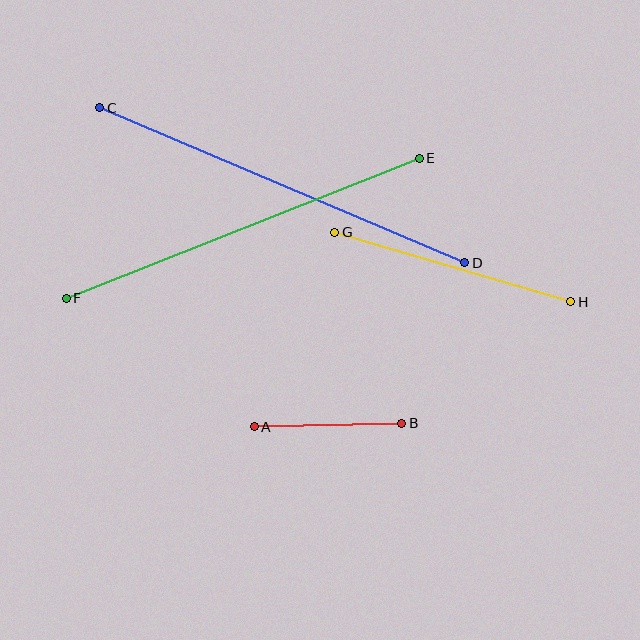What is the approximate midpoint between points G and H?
The midpoint is at approximately (453, 267) pixels.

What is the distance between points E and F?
The distance is approximately 380 pixels.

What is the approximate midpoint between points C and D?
The midpoint is at approximately (282, 185) pixels.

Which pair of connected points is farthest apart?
Points C and D are farthest apart.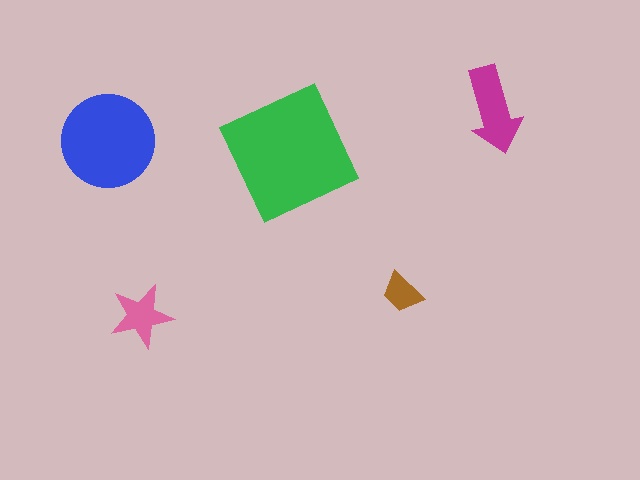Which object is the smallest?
The brown trapezoid.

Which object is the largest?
The green square.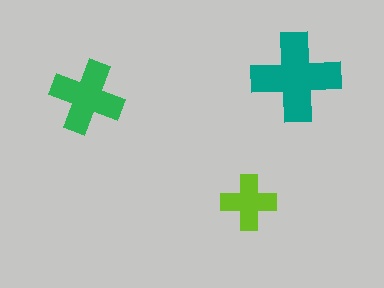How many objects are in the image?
There are 3 objects in the image.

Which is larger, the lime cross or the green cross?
The green one.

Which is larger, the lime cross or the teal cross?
The teal one.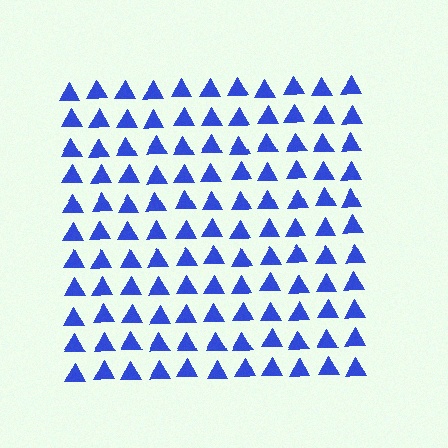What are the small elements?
The small elements are triangles.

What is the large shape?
The large shape is a square.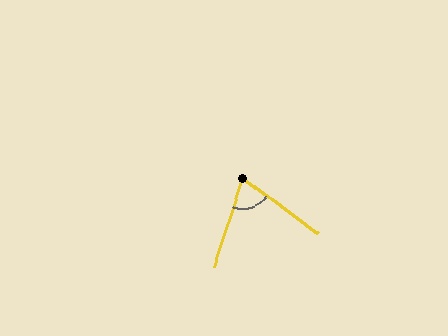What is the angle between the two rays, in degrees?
Approximately 71 degrees.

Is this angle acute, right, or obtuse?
It is acute.